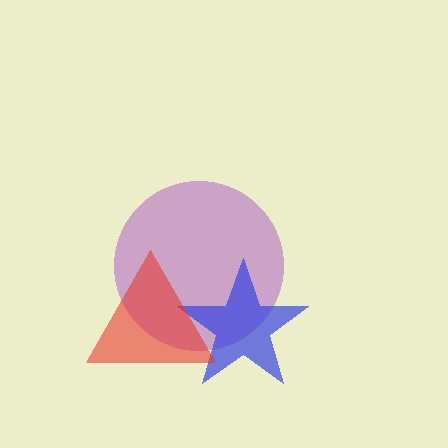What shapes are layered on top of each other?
The layered shapes are: a purple circle, a blue star, a red triangle.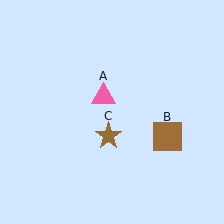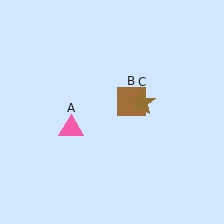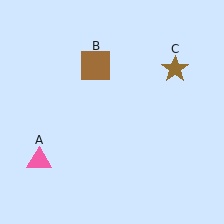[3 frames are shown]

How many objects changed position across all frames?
3 objects changed position: pink triangle (object A), brown square (object B), brown star (object C).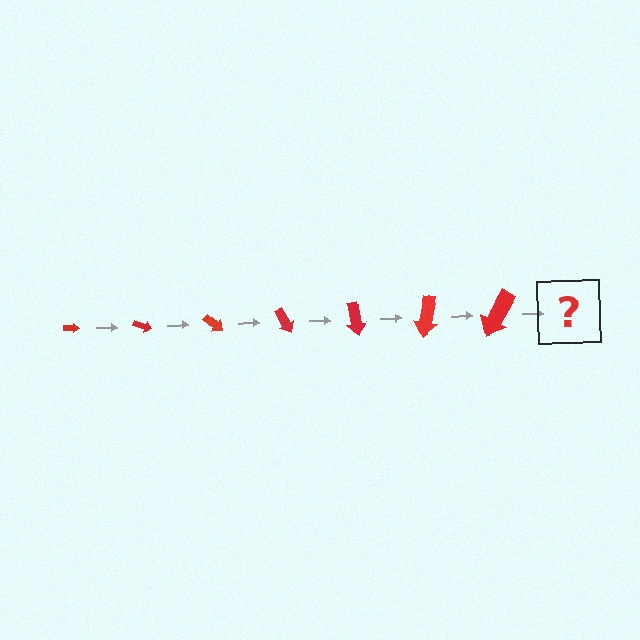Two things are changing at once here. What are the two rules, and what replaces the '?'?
The two rules are that the arrow grows larger each step and it rotates 20 degrees each step. The '?' should be an arrow, larger than the previous one and rotated 140 degrees from the start.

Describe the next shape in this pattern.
It should be an arrow, larger than the previous one and rotated 140 degrees from the start.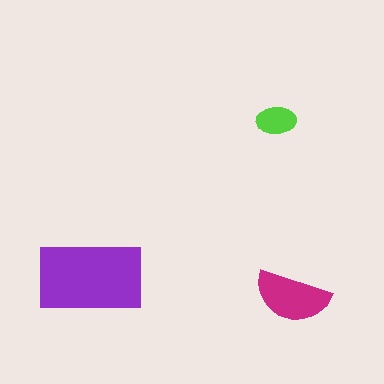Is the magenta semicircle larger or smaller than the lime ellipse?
Larger.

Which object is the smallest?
The lime ellipse.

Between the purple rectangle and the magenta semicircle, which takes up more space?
The purple rectangle.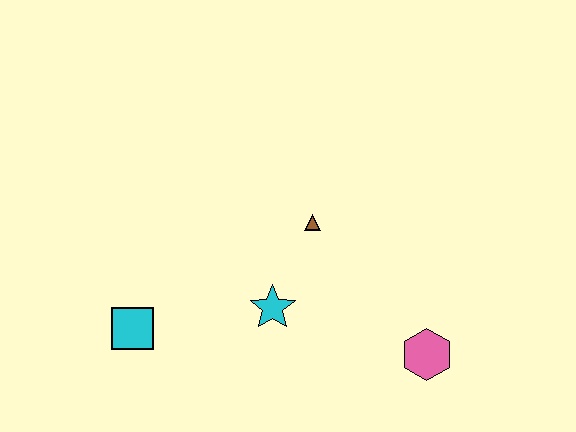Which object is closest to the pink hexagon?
The cyan star is closest to the pink hexagon.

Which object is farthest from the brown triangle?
The cyan square is farthest from the brown triangle.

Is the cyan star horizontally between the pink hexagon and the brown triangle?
No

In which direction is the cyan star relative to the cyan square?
The cyan star is to the right of the cyan square.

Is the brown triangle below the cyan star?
No